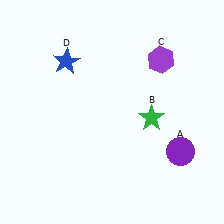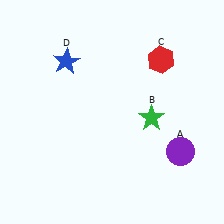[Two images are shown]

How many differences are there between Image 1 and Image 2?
There is 1 difference between the two images.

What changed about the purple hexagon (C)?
In Image 1, C is purple. In Image 2, it changed to red.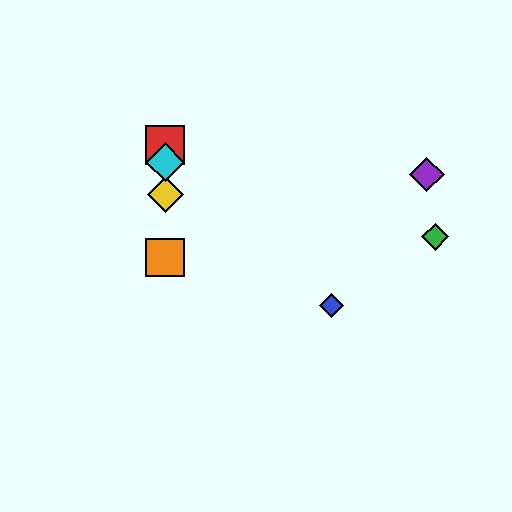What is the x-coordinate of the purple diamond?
The purple diamond is at x≈427.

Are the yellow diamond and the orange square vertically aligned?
Yes, both are at x≈165.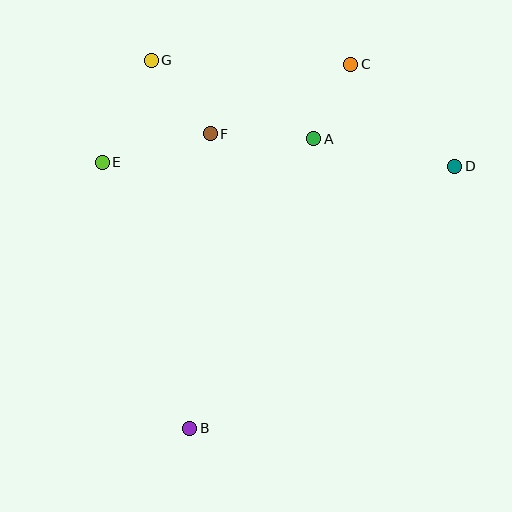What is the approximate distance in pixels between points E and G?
The distance between E and G is approximately 114 pixels.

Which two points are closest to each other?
Points A and C are closest to each other.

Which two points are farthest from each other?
Points B and C are farthest from each other.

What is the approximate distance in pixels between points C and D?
The distance between C and D is approximately 145 pixels.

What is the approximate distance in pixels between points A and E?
The distance between A and E is approximately 213 pixels.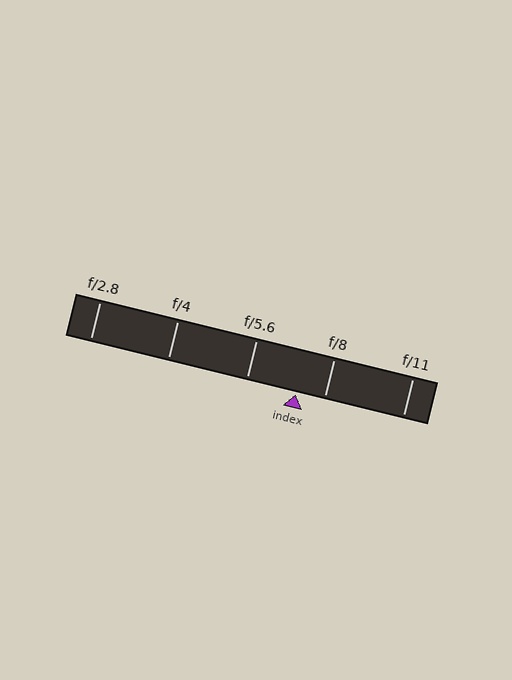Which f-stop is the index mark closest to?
The index mark is closest to f/8.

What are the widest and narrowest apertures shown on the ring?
The widest aperture shown is f/2.8 and the narrowest is f/11.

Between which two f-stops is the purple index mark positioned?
The index mark is between f/5.6 and f/8.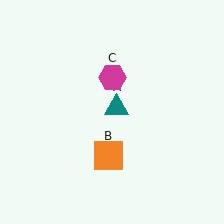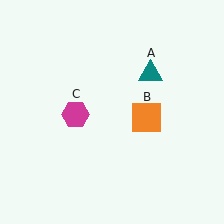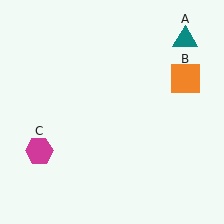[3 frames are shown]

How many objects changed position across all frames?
3 objects changed position: teal triangle (object A), orange square (object B), magenta hexagon (object C).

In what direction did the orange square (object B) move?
The orange square (object B) moved up and to the right.